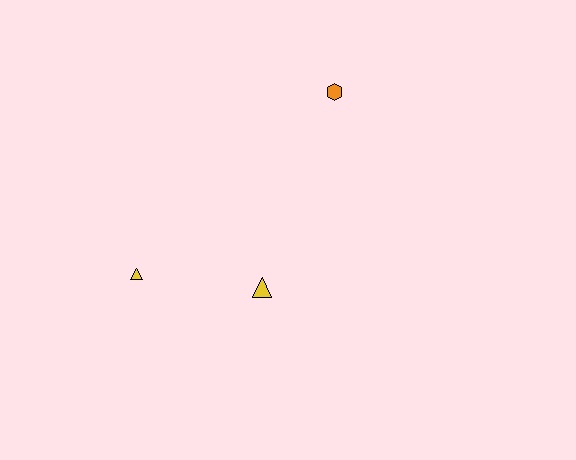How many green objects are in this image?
There are no green objects.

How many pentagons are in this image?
There are no pentagons.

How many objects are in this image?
There are 3 objects.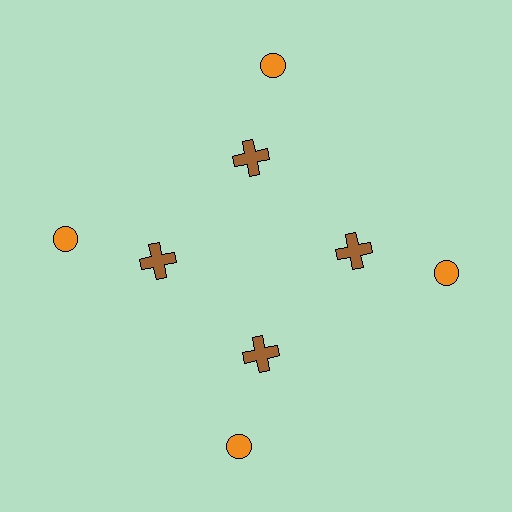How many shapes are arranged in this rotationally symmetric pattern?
There are 8 shapes, arranged in 4 groups of 2.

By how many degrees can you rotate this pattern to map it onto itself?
The pattern maps onto itself every 90 degrees of rotation.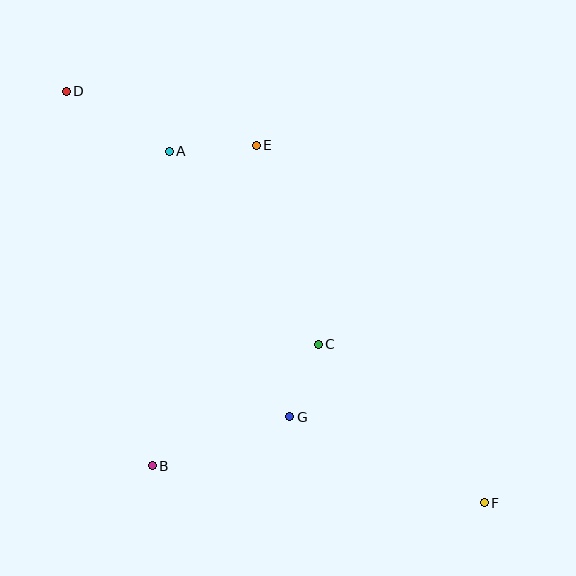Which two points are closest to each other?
Points C and G are closest to each other.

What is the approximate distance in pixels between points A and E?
The distance between A and E is approximately 87 pixels.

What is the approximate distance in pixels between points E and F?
The distance between E and F is approximately 424 pixels.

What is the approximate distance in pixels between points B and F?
The distance between B and F is approximately 334 pixels.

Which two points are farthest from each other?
Points D and F are farthest from each other.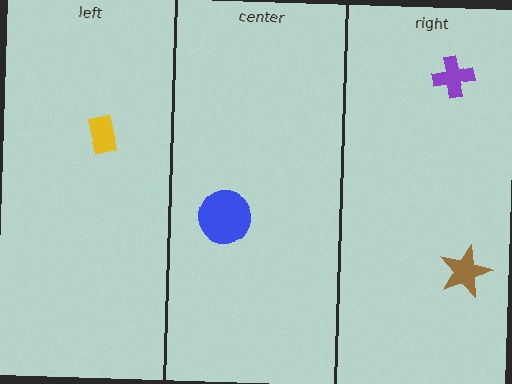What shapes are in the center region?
The blue circle.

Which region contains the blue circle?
The center region.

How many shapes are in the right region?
2.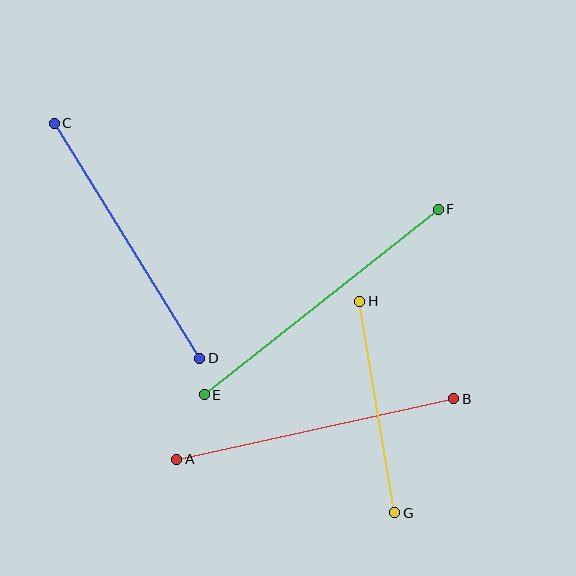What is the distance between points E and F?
The distance is approximately 299 pixels.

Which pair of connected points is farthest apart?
Points E and F are farthest apart.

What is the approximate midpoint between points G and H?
The midpoint is at approximately (377, 407) pixels.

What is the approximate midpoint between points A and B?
The midpoint is at approximately (315, 429) pixels.